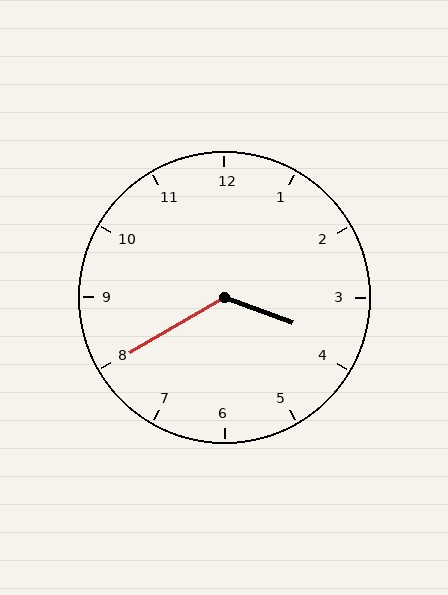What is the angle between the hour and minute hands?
Approximately 130 degrees.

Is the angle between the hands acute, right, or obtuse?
It is obtuse.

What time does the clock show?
3:40.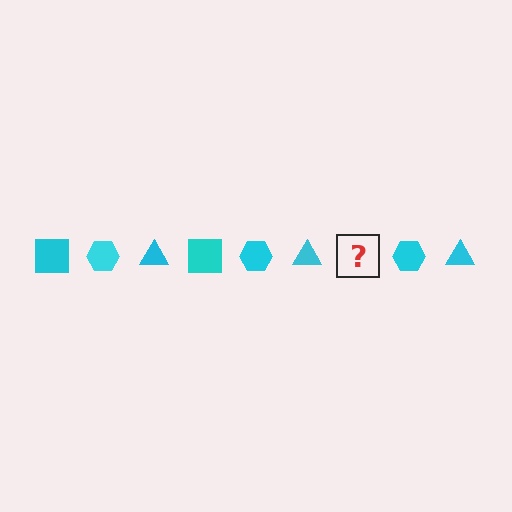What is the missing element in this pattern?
The missing element is a cyan square.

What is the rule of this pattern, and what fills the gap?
The rule is that the pattern cycles through square, hexagon, triangle shapes in cyan. The gap should be filled with a cyan square.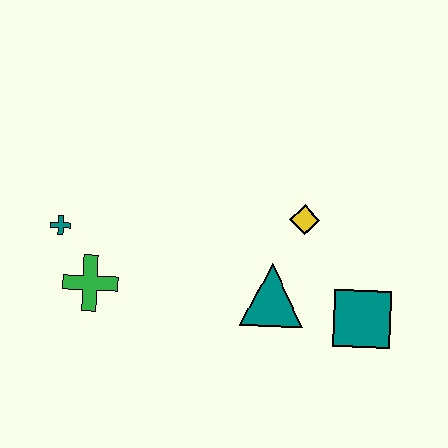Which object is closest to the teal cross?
The green cross is closest to the teal cross.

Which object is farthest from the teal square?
The teal cross is farthest from the teal square.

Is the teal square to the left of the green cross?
No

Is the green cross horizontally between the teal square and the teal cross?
Yes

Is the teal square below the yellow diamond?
Yes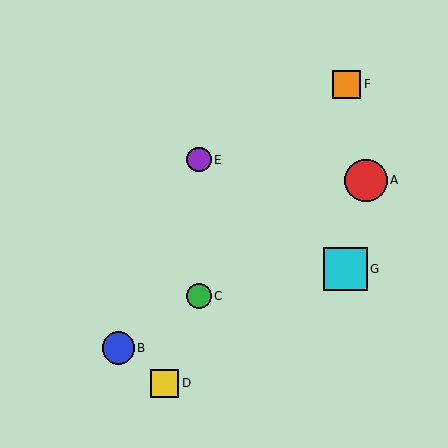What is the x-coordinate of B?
Object B is at x≈118.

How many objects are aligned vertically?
2 objects (C, E) are aligned vertically.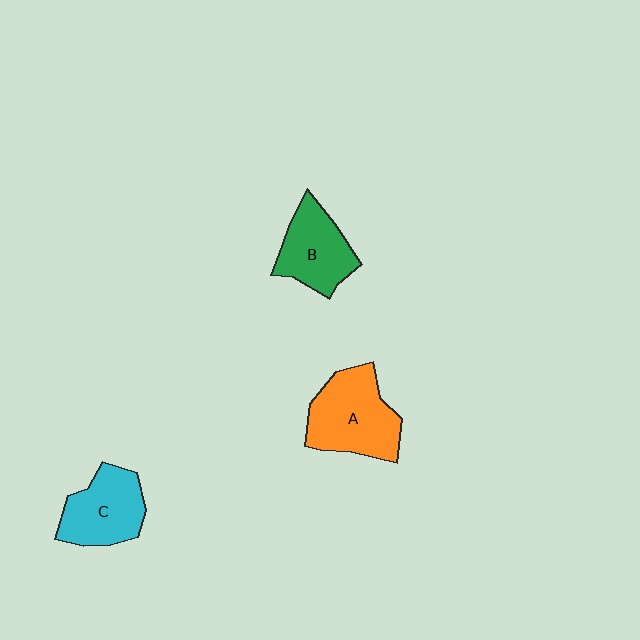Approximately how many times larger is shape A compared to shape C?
Approximately 1.2 times.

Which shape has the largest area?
Shape A (orange).